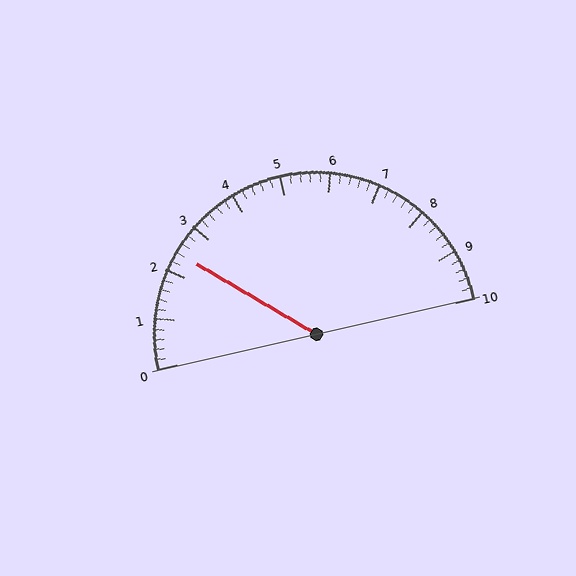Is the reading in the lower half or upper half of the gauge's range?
The reading is in the lower half of the range (0 to 10).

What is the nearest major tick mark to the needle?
The nearest major tick mark is 2.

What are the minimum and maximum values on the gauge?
The gauge ranges from 0 to 10.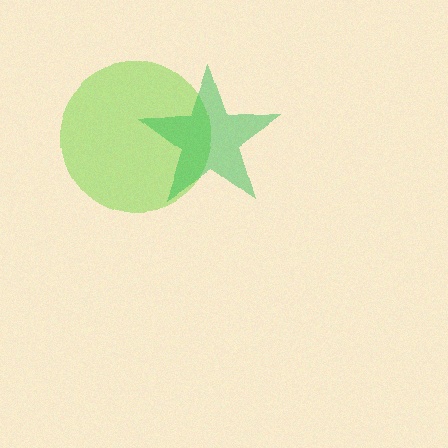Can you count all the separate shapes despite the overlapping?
Yes, there are 2 separate shapes.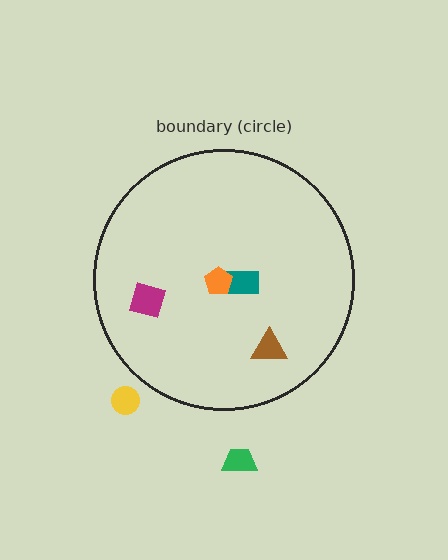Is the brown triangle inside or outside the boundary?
Inside.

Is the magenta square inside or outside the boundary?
Inside.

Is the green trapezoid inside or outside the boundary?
Outside.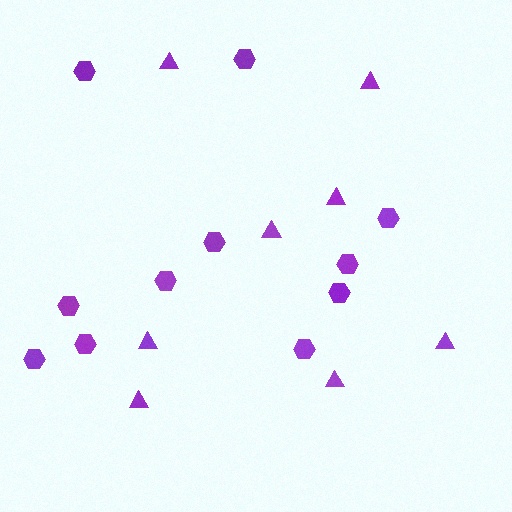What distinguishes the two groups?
There are 2 groups: one group of hexagons (11) and one group of triangles (8).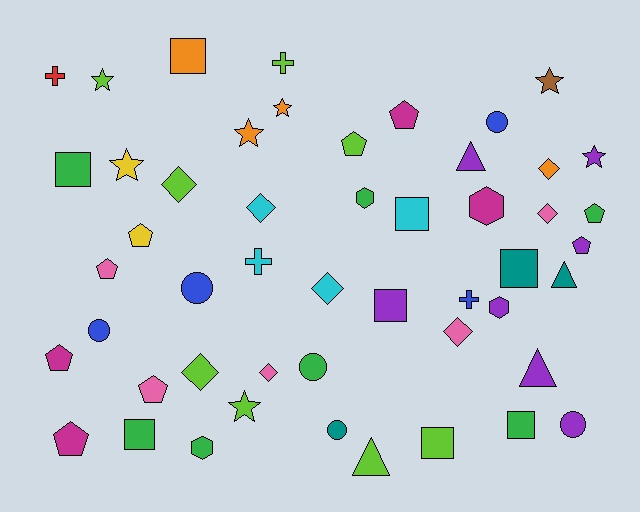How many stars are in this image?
There are 7 stars.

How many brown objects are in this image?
There is 1 brown object.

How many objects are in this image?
There are 50 objects.